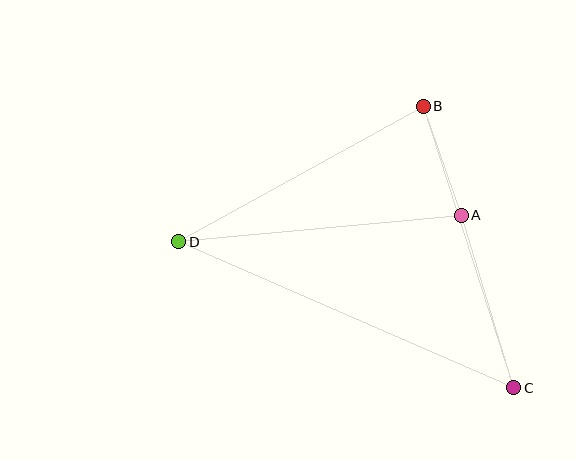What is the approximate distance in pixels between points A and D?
The distance between A and D is approximately 283 pixels.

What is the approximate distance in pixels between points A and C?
The distance between A and C is approximately 181 pixels.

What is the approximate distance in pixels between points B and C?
The distance between B and C is approximately 296 pixels.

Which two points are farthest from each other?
Points C and D are farthest from each other.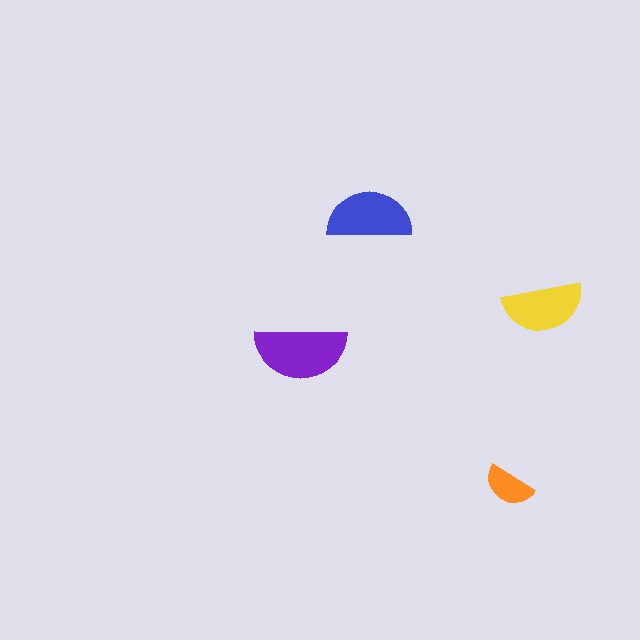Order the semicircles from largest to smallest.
the purple one, the blue one, the yellow one, the orange one.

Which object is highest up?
The blue semicircle is topmost.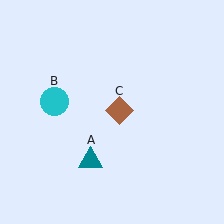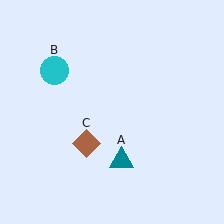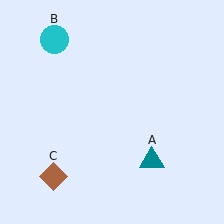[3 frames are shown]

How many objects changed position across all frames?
3 objects changed position: teal triangle (object A), cyan circle (object B), brown diamond (object C).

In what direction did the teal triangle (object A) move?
The teal triangle (object A) moved right.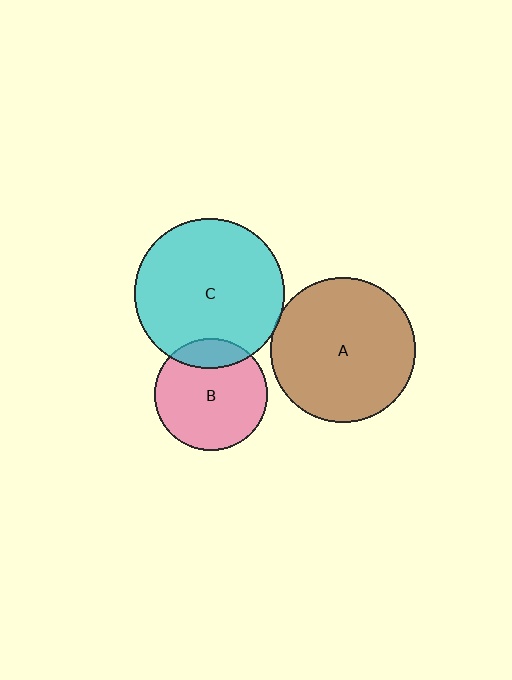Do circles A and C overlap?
Yes.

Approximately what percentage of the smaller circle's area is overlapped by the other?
Approximately 5%.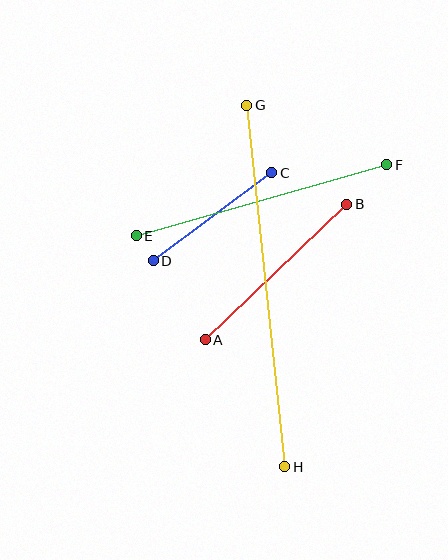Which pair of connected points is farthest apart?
Points G and H are farthest apart.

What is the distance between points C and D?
The distance is approximately 148 pixels.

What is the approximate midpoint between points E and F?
The midpoint is at approximately (261, 200) pixels.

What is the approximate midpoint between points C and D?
The midpoint is at approximately (213, 217) pixels.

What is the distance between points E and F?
The distance is approximately 260 pixels.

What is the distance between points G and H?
The distance is approximately 363 pixels.